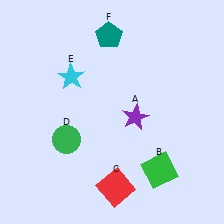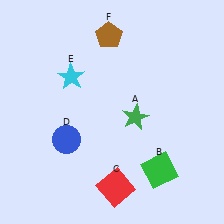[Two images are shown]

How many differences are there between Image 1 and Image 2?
There are 3 differences between the two images.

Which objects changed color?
A changed from purple to green. D changed from green to blue. F changed from teal to brown.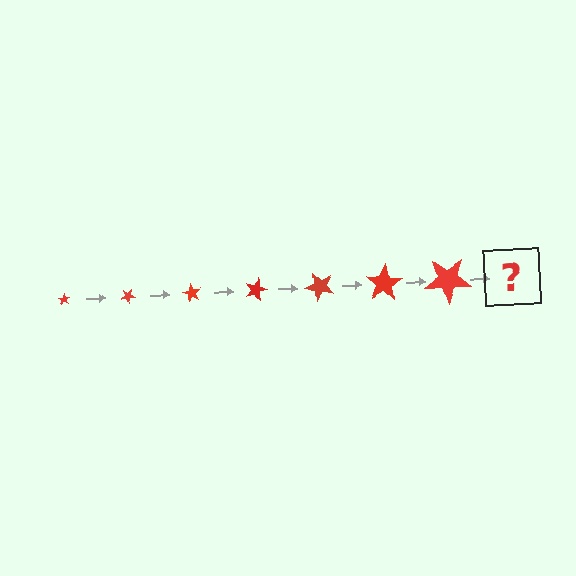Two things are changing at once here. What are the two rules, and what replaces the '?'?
The two rules are that the star grows larger each step and it rotates 30 degrees each step. The '?' should be a star, larger than the previous one and rotated 210 degrees from the start.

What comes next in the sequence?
The next element should be a star, larger than the previous one and rotated 210 degrees from the start.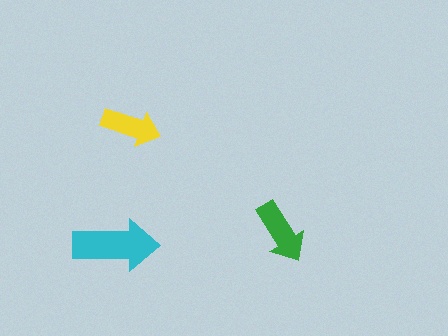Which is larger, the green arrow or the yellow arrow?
The green one.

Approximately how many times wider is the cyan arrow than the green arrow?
About 1.5 times wider.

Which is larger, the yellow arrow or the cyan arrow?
The cyan one.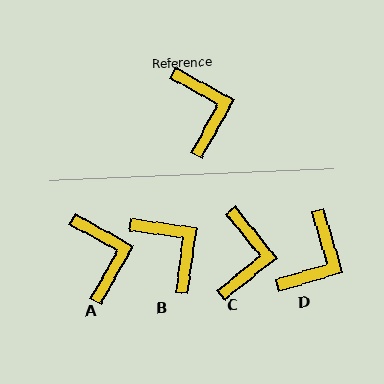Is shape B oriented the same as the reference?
No, it is off by about 21 degrees.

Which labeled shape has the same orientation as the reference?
A.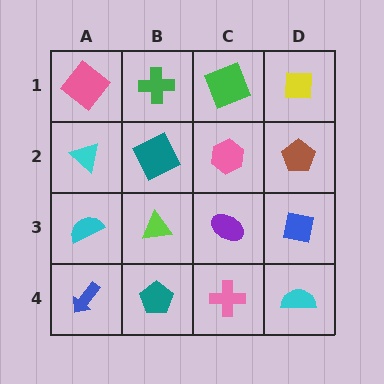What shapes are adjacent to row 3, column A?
A cyan triangle (row 2, column A), a blue arrow (row 4, column A), a lime triangle (row 3, column B).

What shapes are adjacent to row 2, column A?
A pink diamond (row 1, column A), a cyan semicircle (row 3, column A), a teal square (row 2, column B).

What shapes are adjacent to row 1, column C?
A pink hexagon (row 2, column C), a green cross (row 1, column B), a yellow square (row 1, column D).